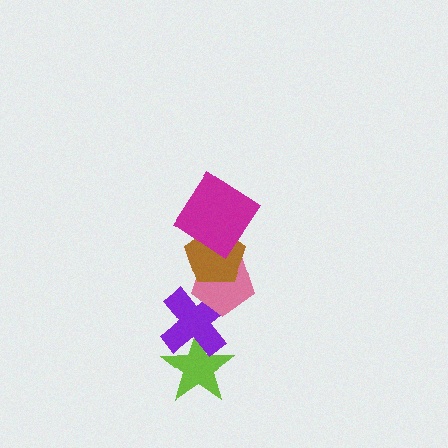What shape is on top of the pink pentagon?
The brown pentagon is on top of the pink pentagon.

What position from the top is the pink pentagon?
The pink pentagon is 3rd from the top.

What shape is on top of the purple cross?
The pink pentagon is on top of the purple cross.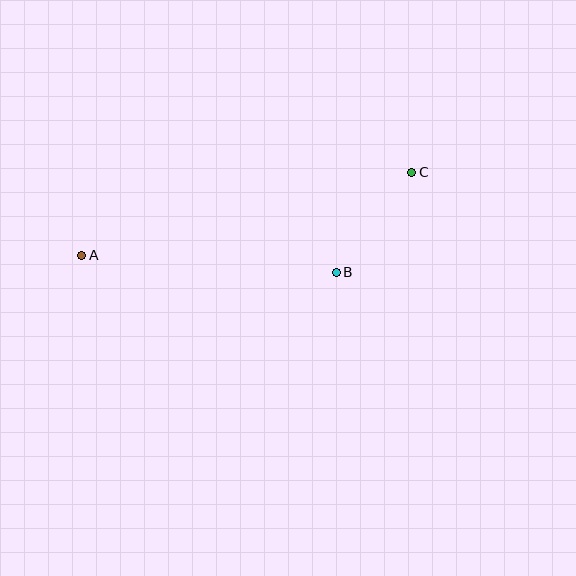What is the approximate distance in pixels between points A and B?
The distance between A and B is approximately 255 pixels.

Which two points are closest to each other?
Points B and C are closest to each other.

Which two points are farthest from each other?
Points A and C are farthest from each other.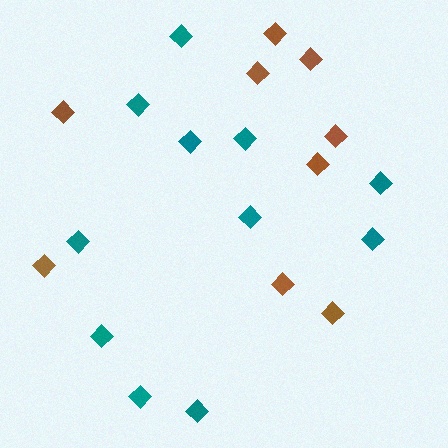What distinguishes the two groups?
There are 2 groups: one group of teal diamonds (11) and one group of brown diamonds (9).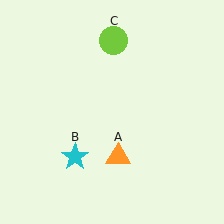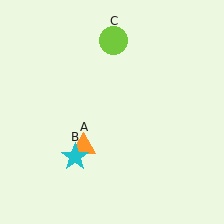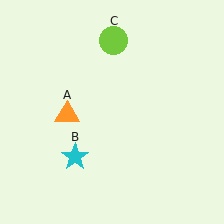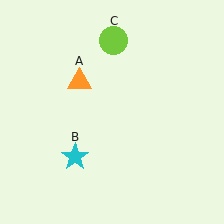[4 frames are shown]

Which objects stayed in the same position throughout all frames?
Cyan star (object B) and lime circle (object C) remained stationary.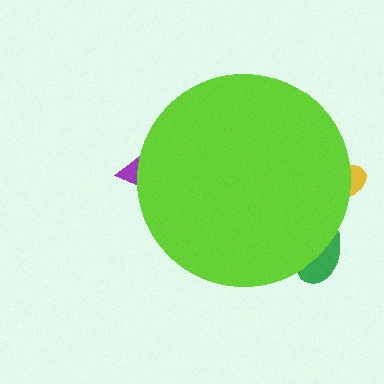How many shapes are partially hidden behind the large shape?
3 shapes are partially hidden.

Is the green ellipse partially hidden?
Yes, the green ellipse is partially hidden behind the lime circle.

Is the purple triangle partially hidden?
Yes, the purple triangle is partially hidden behind the lime circle.